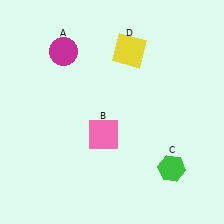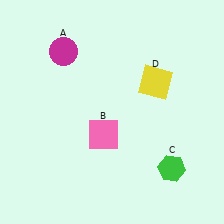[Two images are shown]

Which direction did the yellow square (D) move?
The yellow square (D) moved down.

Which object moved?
The yellow square (D) moved down.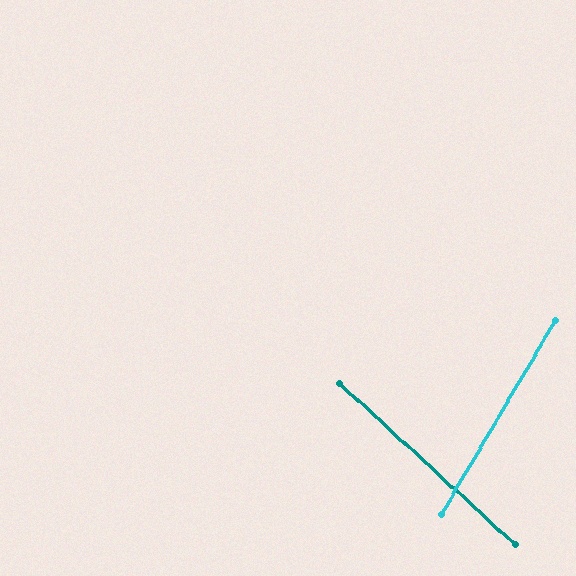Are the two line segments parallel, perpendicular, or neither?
Neither parallel nor perpendicular — they differ by about 78°.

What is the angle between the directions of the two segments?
Approximately 78 degrees.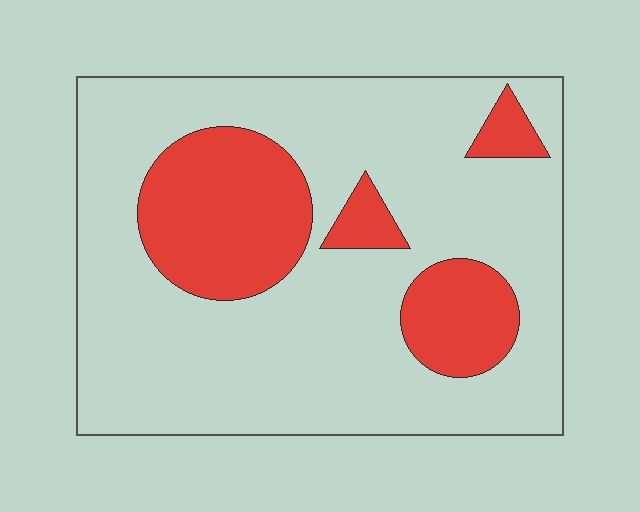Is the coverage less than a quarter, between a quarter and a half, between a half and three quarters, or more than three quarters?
Less than a quarter.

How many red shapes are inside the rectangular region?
4.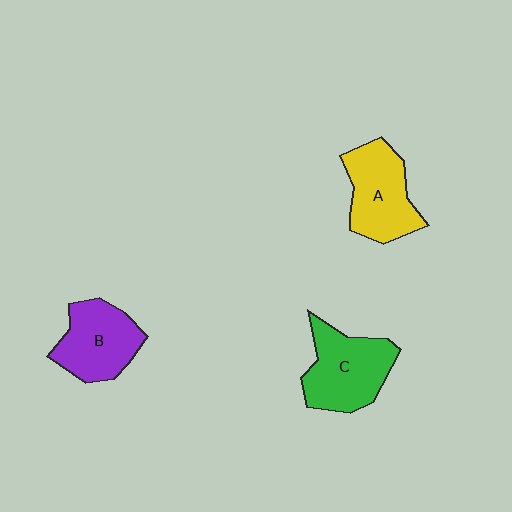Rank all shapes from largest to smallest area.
From largest to smallest: C (green), A (yellow), B (purple).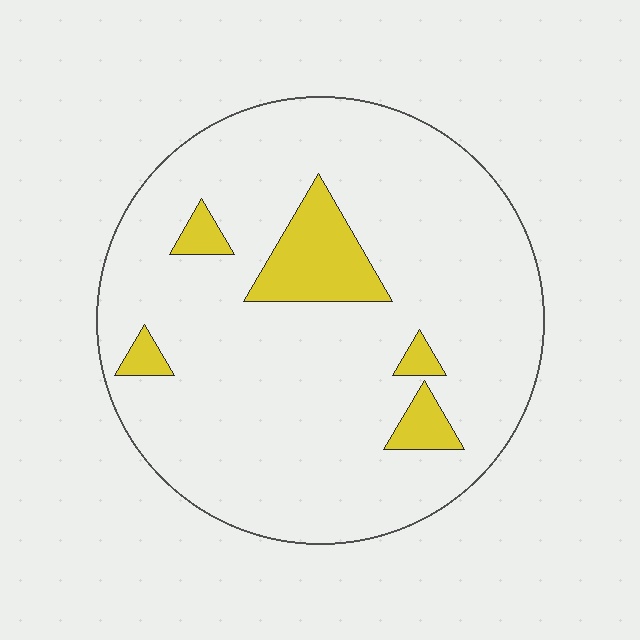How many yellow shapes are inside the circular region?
5.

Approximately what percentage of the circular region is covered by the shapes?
Approximately 10%.